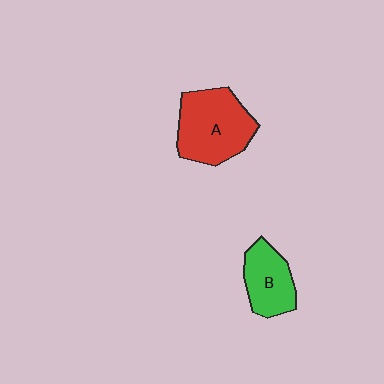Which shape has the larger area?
Shape A (red).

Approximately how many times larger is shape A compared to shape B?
Approximately 1.5 times.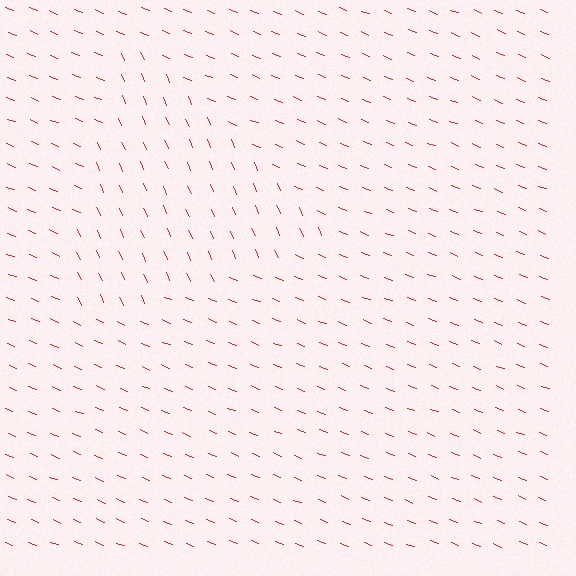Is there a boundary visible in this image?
Yes, there is a texture boundary formed by a change in line orientation.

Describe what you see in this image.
The image is filled with small red line segments. A triangle region in the image has lines oriented differently from the surrounding lines, creating a visible texture boundary.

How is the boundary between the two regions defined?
The boundary is defined purely by a change in line orientation (approximately 45 degrees difference). All lines are the same color and thickness.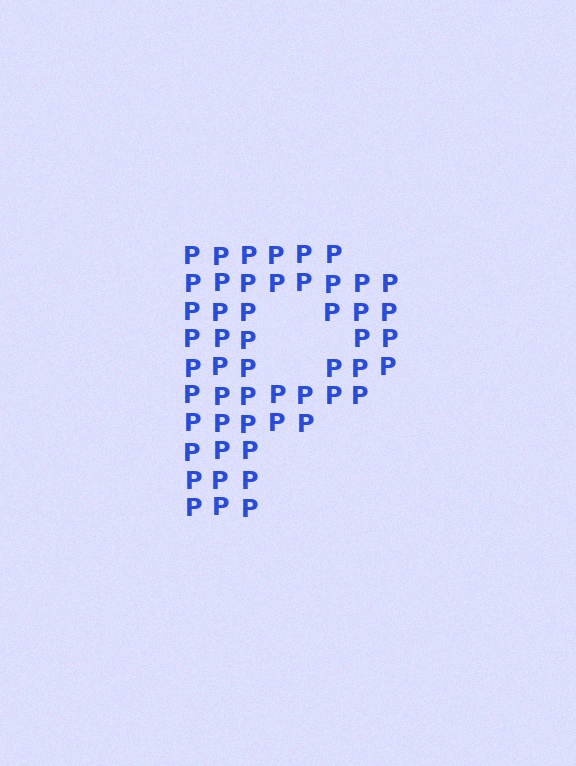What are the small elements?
The small elements are letter P's.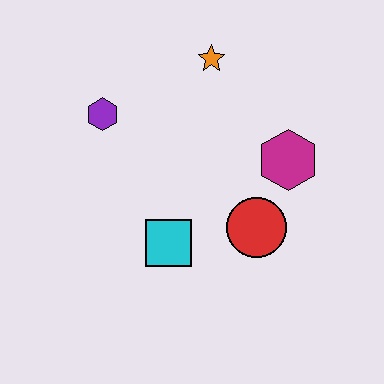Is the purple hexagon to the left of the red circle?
Yes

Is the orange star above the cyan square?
Yes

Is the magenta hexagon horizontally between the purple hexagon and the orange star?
No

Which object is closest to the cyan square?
The red circle is closest to the cyan square.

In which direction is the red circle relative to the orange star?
The red circle is below the orange star.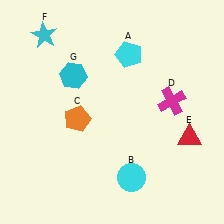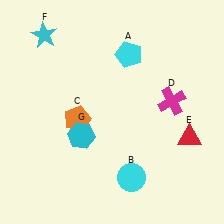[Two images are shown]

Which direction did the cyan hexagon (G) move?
The cyan hexagon (G) moved down.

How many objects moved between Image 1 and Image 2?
1 object moved between the two images.